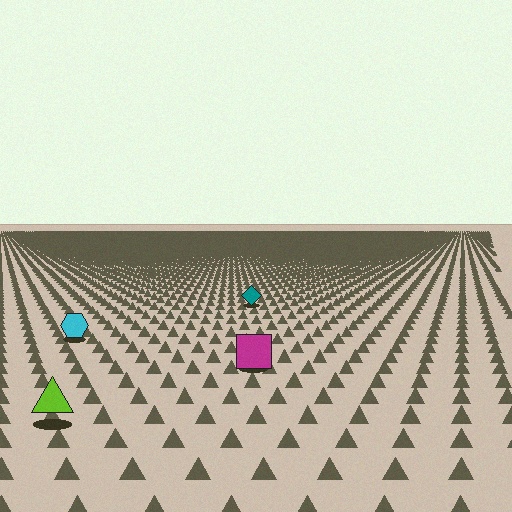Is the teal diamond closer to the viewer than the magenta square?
No. The magenta square is closer — you can tell from the texture gradient: the ground texture is coarser near it.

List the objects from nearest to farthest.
From nearest to farthest: the lime triangle, the magenta square, the cyan hexagon, the teal diamond.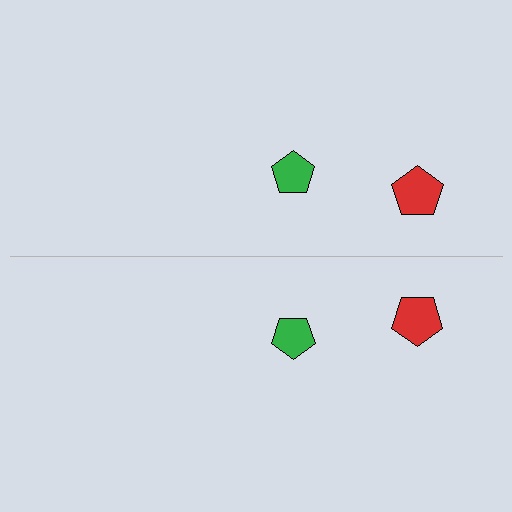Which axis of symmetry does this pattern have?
The pattern has a horizontal axis of symmetry running through the center of the image.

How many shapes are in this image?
There are 4 shapes in this image.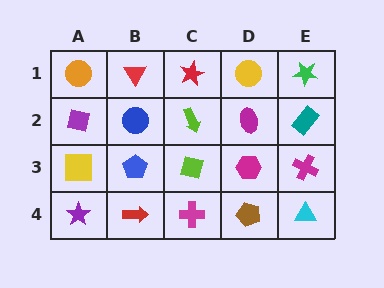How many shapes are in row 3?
5 shapes.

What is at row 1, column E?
A green star.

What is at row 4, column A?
A purple star.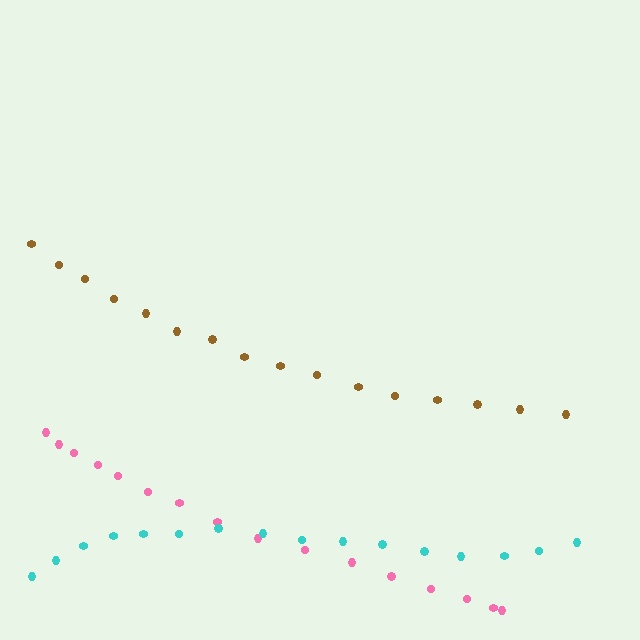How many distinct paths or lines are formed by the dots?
There are 3 distinct paths.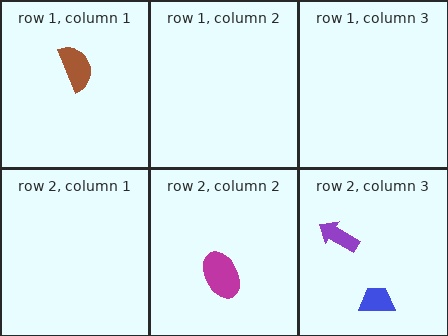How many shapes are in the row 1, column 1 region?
1.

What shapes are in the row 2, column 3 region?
The purple arrow, the blue trapezoid.